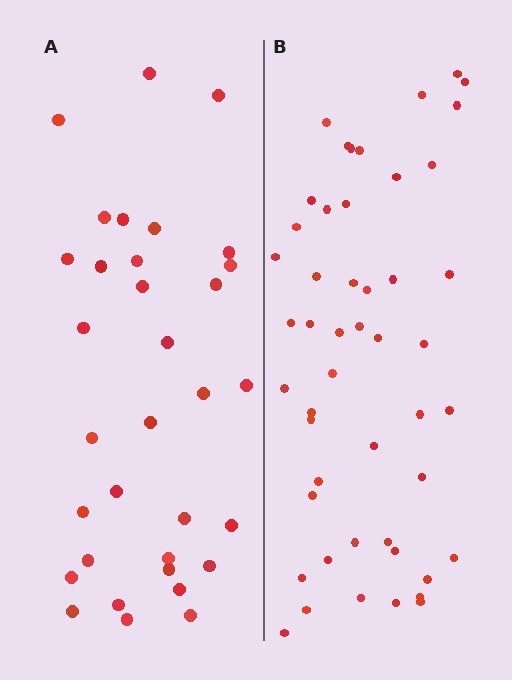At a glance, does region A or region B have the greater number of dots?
Region B (the right region) has more dots.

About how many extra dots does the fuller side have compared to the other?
Region B has approximately 15 more dots than region A.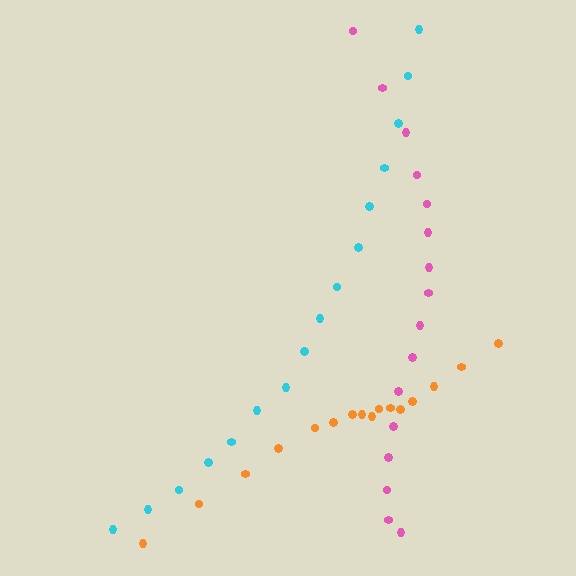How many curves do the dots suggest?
There are 3 distinct paths.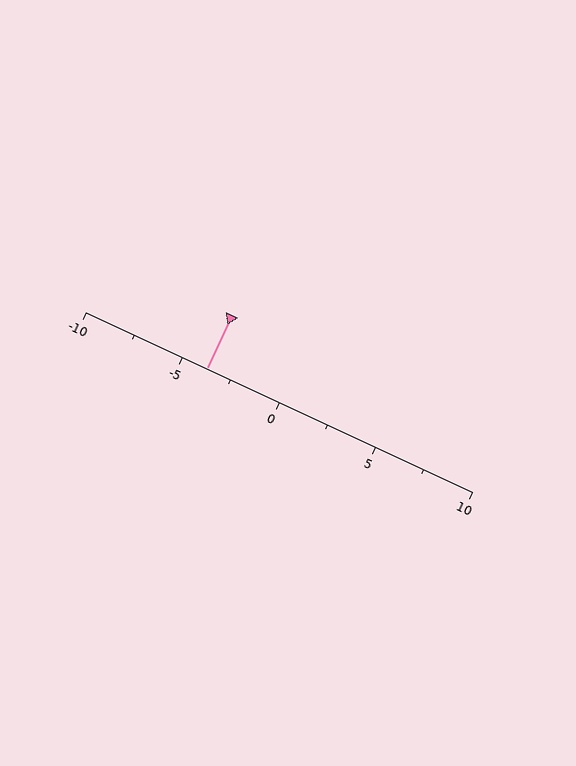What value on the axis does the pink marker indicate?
The marker indicates approximately -3.8.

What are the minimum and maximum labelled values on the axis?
The axis runs from -10 to 10.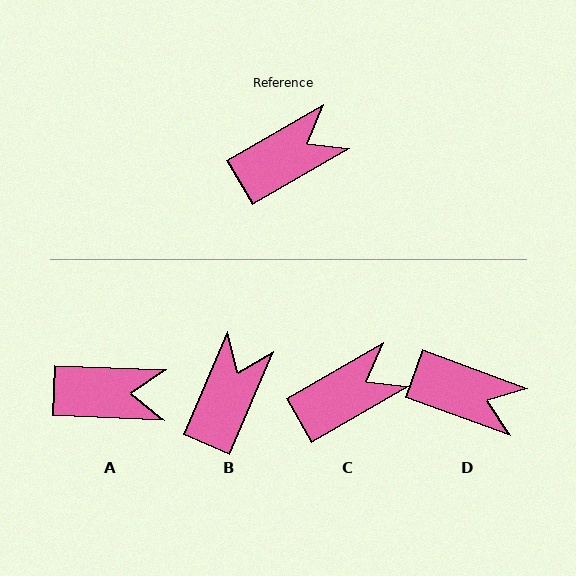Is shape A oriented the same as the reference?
No, it is off by about 32 degrees.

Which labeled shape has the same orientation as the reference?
C.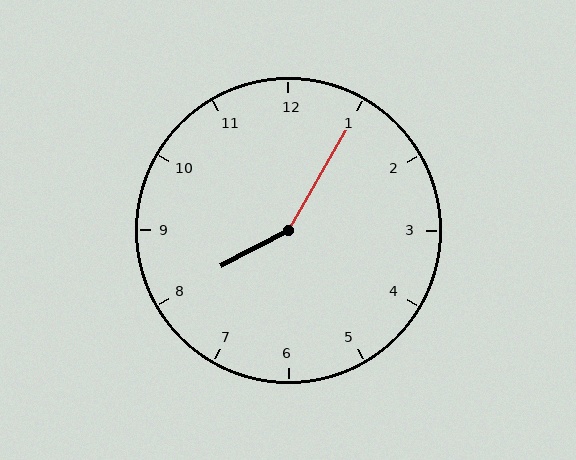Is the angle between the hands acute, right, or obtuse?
It is obtuse.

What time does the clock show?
8:05.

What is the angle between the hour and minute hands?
Approximately 148 degrees.